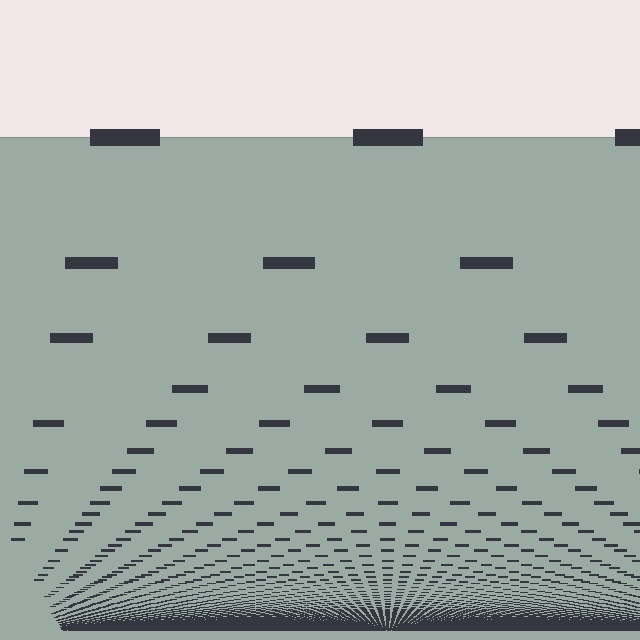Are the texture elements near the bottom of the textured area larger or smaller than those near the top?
Smaller. The gradient is inverted — elements near the bottom are smaller and denser.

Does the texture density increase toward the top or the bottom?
Density increases toward the bottom.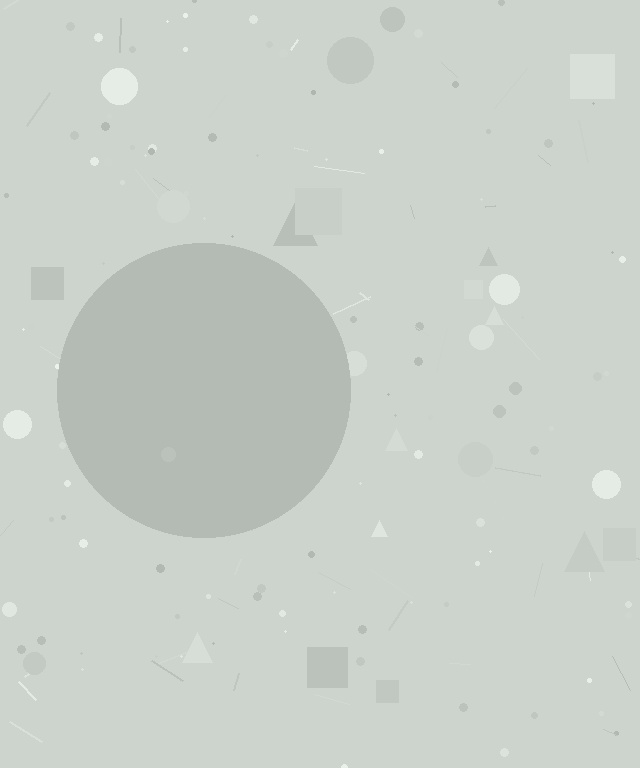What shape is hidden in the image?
A circle is hidden in the image.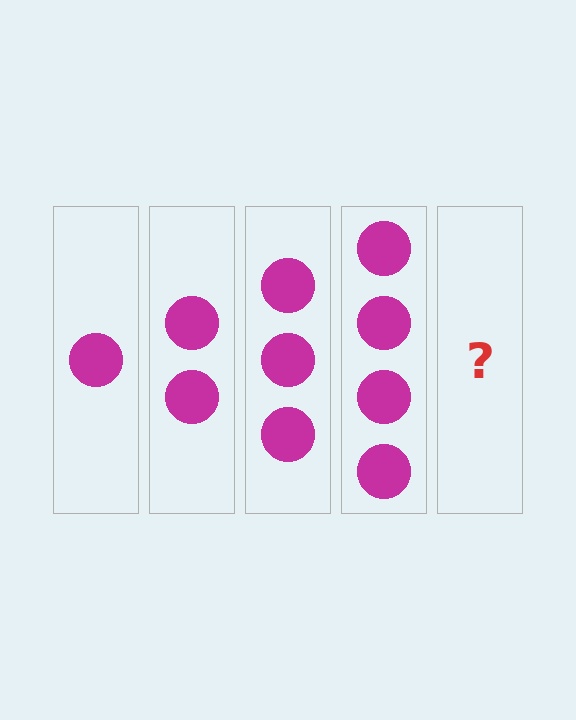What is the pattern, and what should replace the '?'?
The pattern is that each step adds one more circle. The '?' should be 5 circles.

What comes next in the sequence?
The next element should be 5 circles.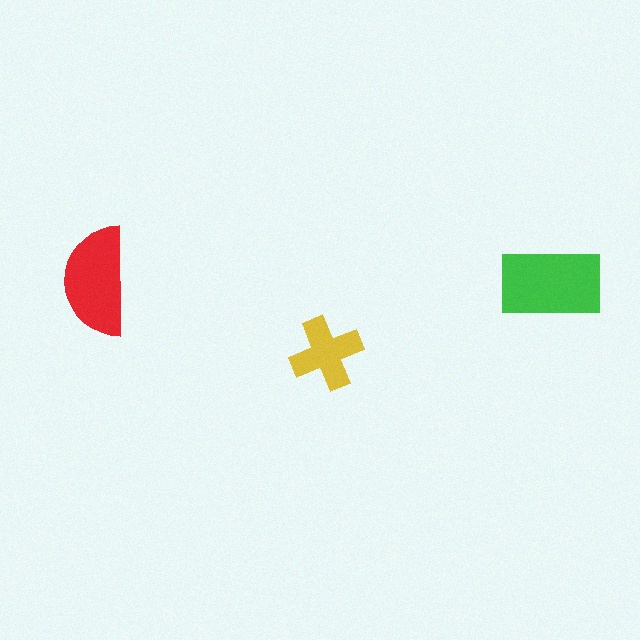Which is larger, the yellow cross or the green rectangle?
The green rectangle.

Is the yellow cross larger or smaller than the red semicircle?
Smaller.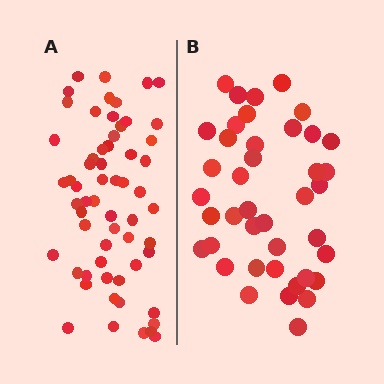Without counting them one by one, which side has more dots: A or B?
Region A (the left region) has more dots.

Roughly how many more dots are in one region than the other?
Region A has approximately 20 more dots than region B.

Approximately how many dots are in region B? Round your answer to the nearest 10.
About 40 dots. (The exact count is 41, which rounds to 40.)